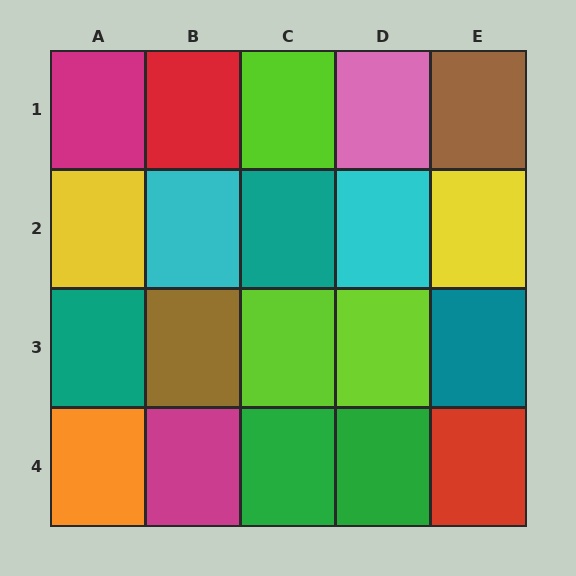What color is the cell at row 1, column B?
Red.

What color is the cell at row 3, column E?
Teal.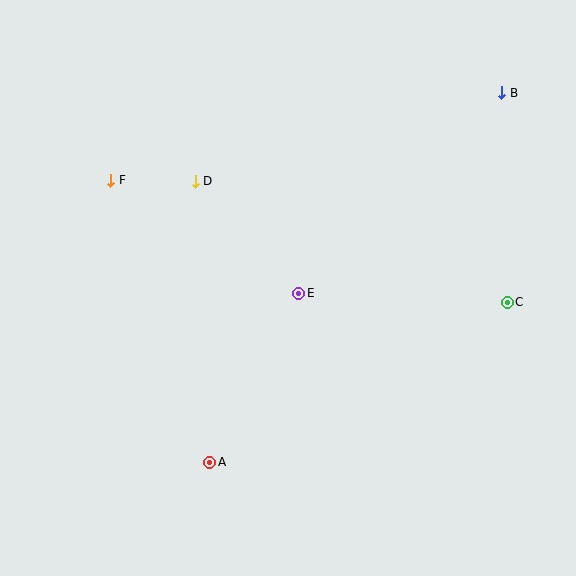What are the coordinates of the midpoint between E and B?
The midpoint between E and B is at (400, 193).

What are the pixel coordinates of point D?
Point D is at (195, 181).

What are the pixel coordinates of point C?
Point C is at (507, 302).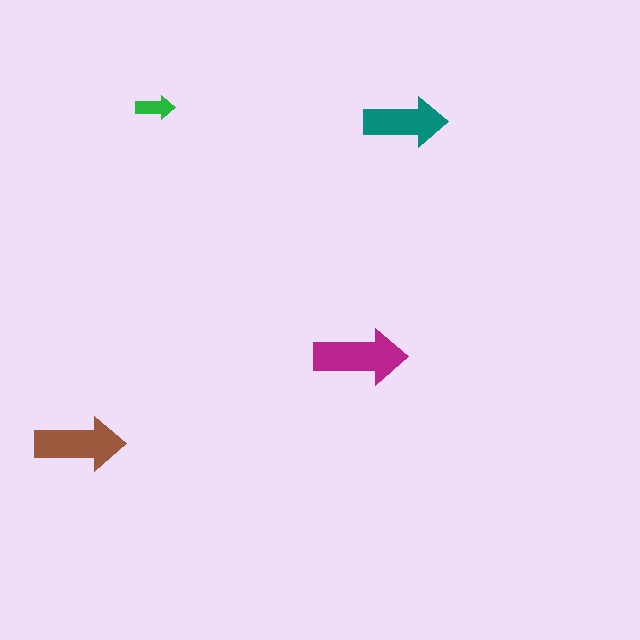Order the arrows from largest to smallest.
the magenta one, the brown one, the teal one, the green one.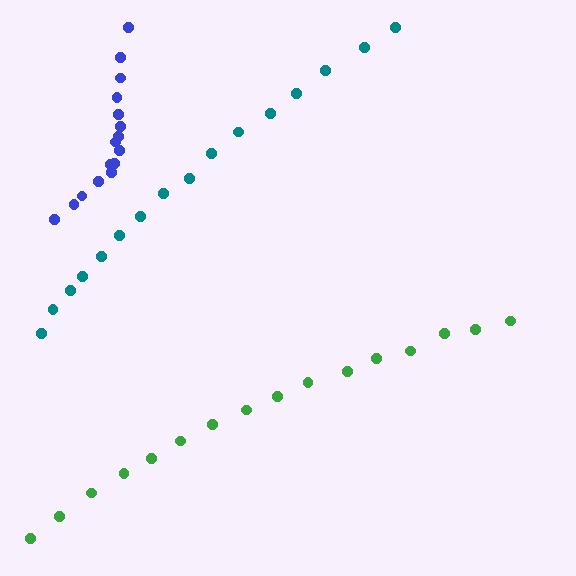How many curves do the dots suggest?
There are 3 distinct paths.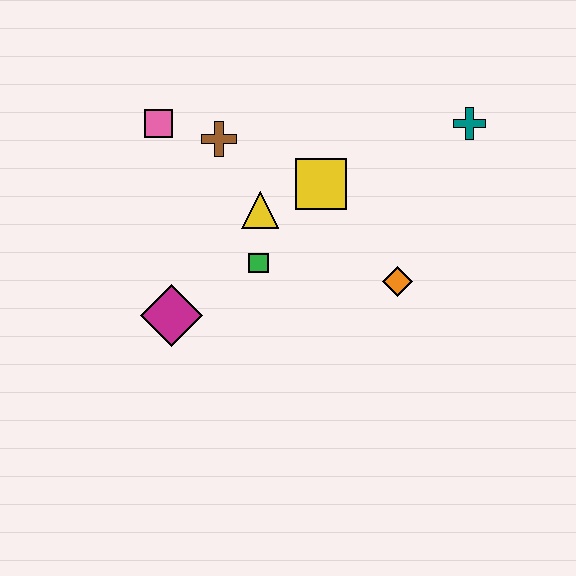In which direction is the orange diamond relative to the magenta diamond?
The orange diamond is to the right of the magenta diamond.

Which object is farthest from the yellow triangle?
The teal cross is farthest from the yellow triangle.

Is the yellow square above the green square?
Yes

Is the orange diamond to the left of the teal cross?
Yes